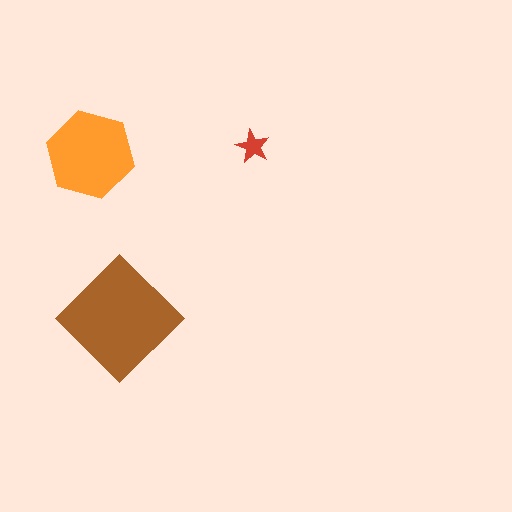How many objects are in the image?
There are 3 objects in the image.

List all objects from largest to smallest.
The brown diamond, the orange hexagon, the red star.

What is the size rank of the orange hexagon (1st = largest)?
2nd.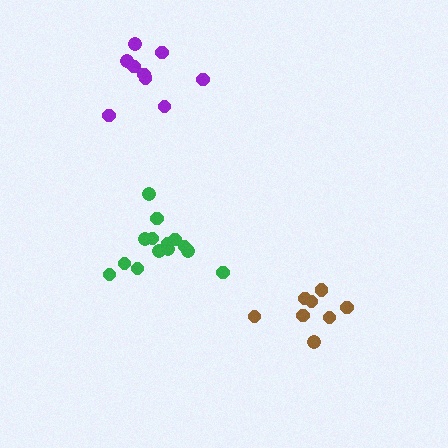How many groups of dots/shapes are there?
There are 3 groups.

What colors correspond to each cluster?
The clusters are colored: green, purple, brown.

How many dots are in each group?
Group 1: 14 dots, Group 2: 9 dots, Group 3: 8 dots (31 total).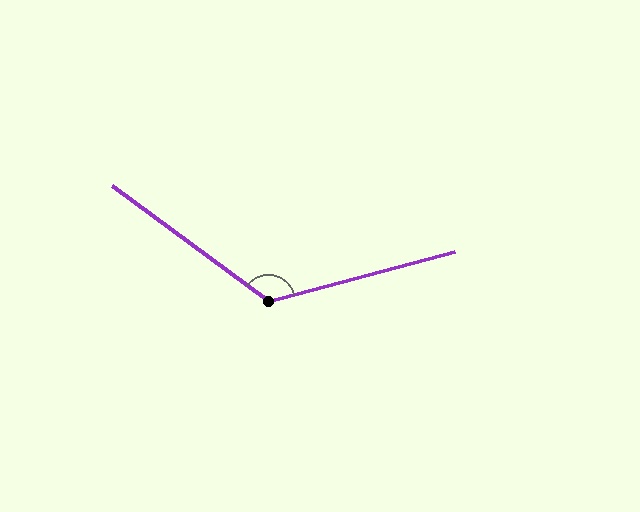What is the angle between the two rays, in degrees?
Approximately 129 degrees.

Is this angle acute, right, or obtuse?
It is obtuse.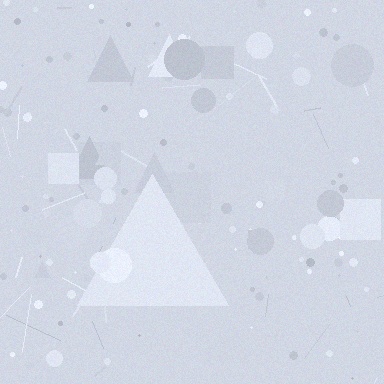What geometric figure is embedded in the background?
A triangle is embedded in the background.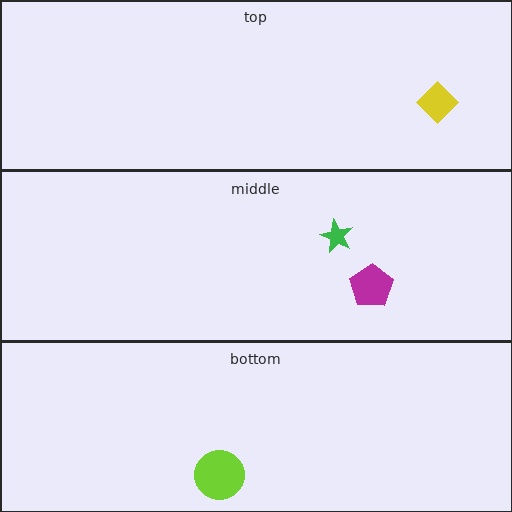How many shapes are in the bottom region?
1.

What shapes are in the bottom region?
The lime circle.